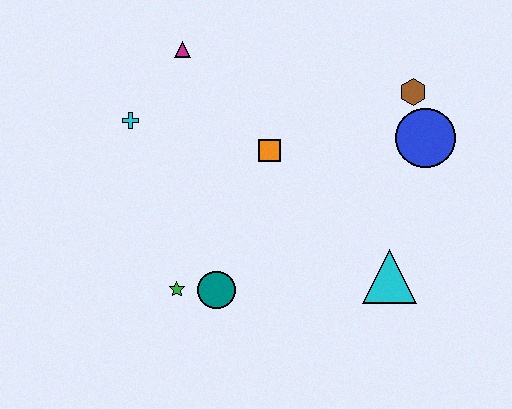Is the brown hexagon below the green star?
No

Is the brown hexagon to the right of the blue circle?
No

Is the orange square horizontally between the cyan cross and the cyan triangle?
Yes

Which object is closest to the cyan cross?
The magenta triangle is closest to the cyan cross.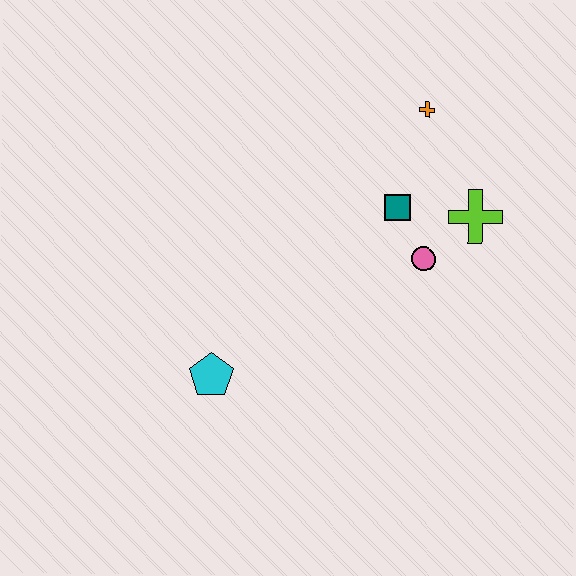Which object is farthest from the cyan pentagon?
The orange cross is farthest from the cyan pentagon.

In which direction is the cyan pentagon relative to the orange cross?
The cyan pentagon is below the orange cross.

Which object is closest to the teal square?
The pink circle is closest to the teal square.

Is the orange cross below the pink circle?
No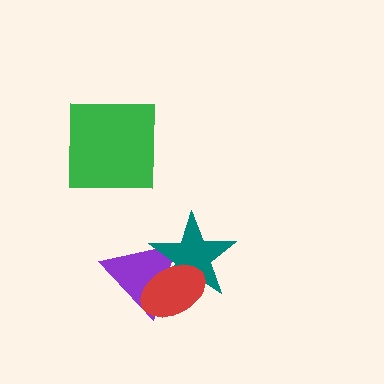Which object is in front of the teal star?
The red ellipse is in front of the teal star.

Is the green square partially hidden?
No, no other shape covers it.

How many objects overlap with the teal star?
2 objects overlap with the teal star.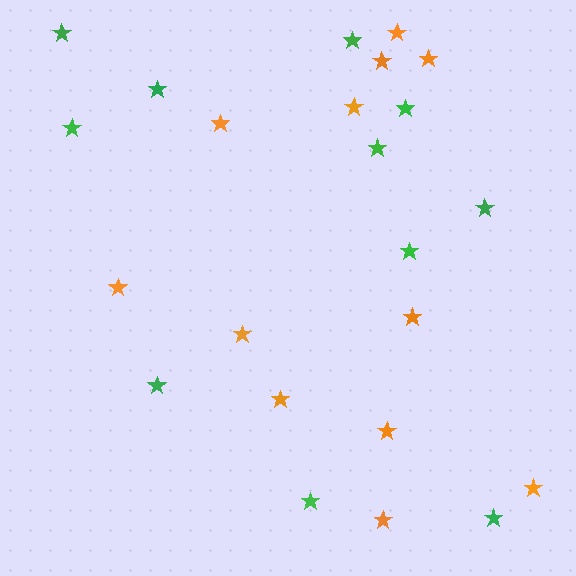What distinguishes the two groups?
There are 2 groups: one group of orange stars (12) and one group of green stars (11).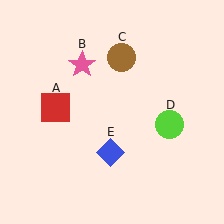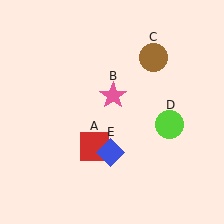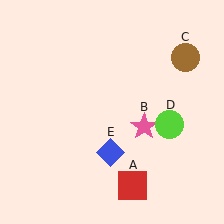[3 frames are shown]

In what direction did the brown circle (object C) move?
The brown circle (object C) moved right.